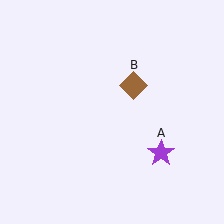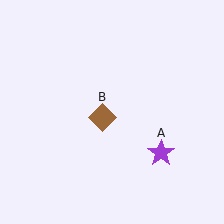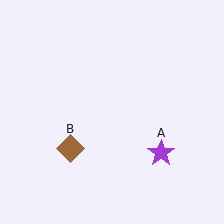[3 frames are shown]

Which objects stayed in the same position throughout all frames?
Purple star (object A) remained stationary.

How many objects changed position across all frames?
1 object changed position: brown diamond (object B).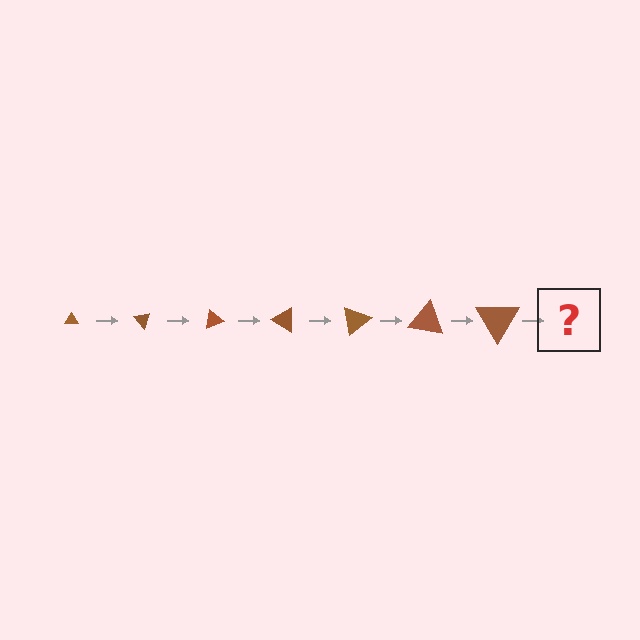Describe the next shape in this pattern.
It should be a triangle, larger than the previous one and rotated 350 degrees from the start.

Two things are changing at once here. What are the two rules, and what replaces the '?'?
The two rules are that the triangle grows larger each step and it rotates 50 degrees each step. The '?' should be a triangle, larger than the previous one and rotated 350 degrees from the start.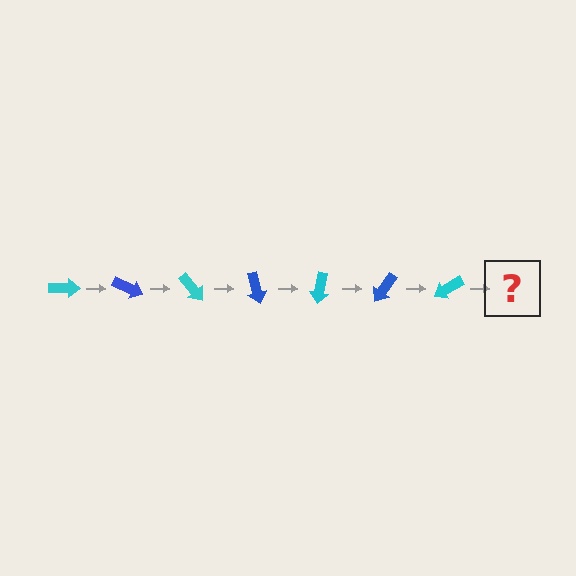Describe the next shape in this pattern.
It should be a blue arrow, rotated 175 degrees from the start.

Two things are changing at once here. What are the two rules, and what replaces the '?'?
The two rules are that it rotates 25 degrees each step and the color cycles through cyan and blue. The '?' should be a blue arrow, rotated 175 degrees from the start.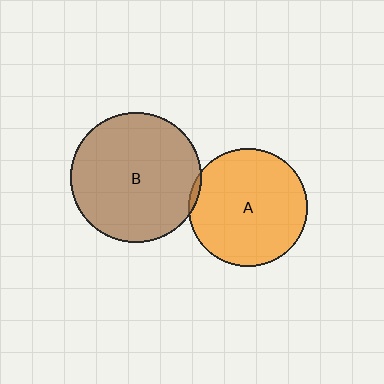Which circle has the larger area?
Circle B (brown).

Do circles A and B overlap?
Yes.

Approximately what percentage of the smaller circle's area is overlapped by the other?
Approximately 5%.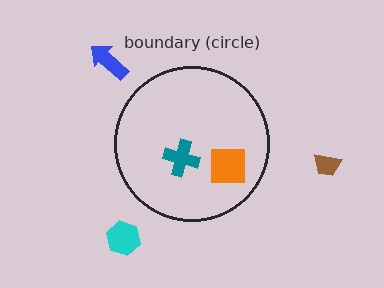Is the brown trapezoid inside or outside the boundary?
Outside.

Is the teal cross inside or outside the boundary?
Inside.